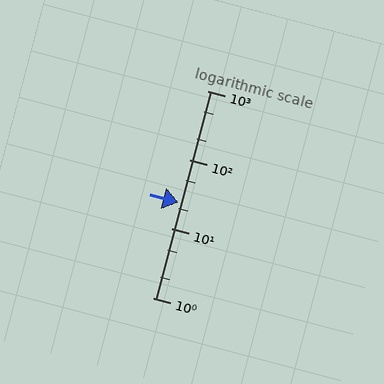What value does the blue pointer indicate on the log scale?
The pointer indicates approximately 24.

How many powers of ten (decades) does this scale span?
The scale spans 3 decades, from 1 to 1000.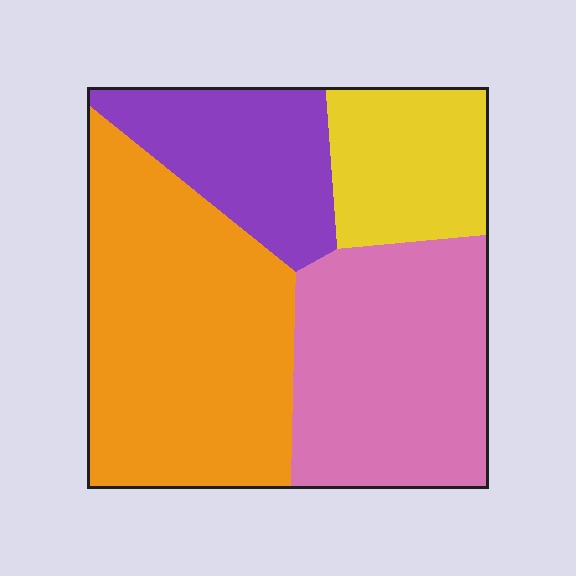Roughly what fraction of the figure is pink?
Pink covers roughly 30% of the figure.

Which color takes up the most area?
Orange, at roughly 40%.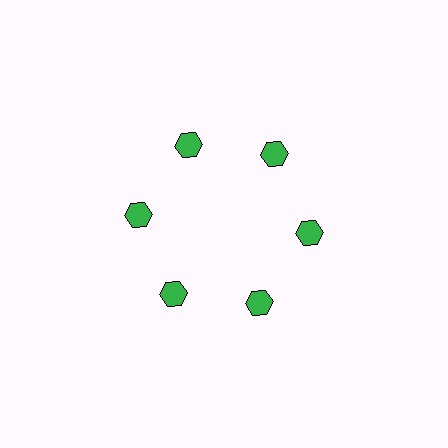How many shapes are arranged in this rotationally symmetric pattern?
There are 6 shapes, arranged in 6 groups of 1.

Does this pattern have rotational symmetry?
Yes, this pattern has 6-fold rotational symmetry. It looks the same after rotating 60 degrees around the center.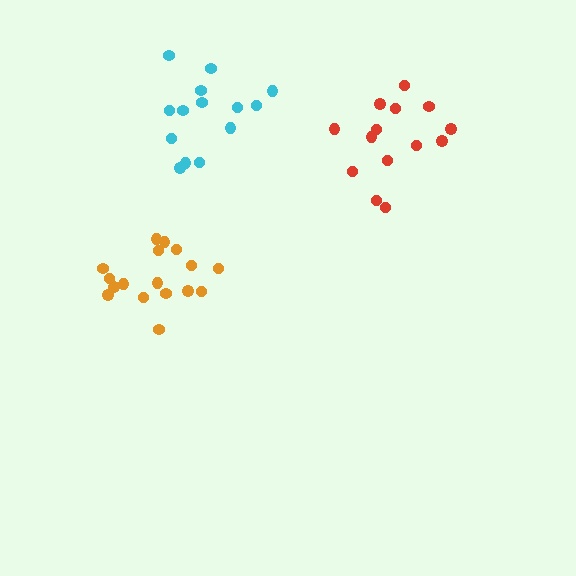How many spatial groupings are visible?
There are 3 spatial groupings.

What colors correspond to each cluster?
The clusters are colored: cyan, red, orange.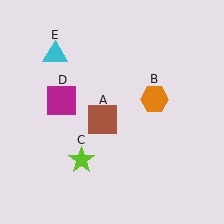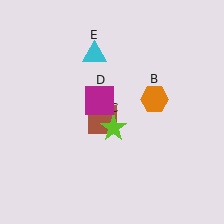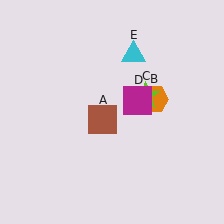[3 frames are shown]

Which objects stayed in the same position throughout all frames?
Brown square (object A) and orange hexagon (object B) remained stationary.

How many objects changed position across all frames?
3 objects changed position: lime star (object C), magenta square (object D), cyan triangle (object E).